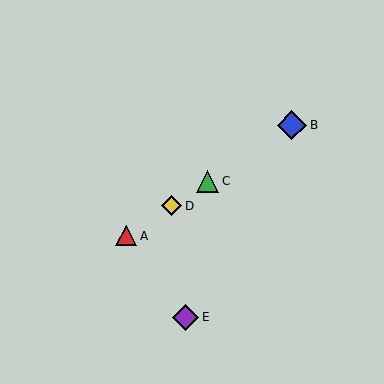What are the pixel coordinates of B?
Object B is at (292, 125).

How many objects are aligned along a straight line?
4 objects (A, B, C, D) are aligned along a straight line.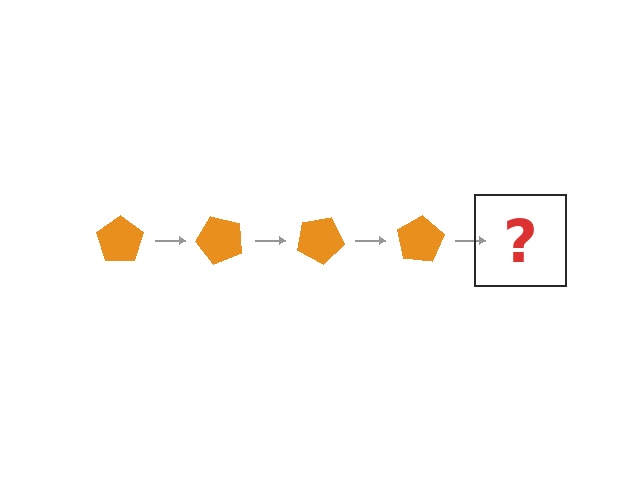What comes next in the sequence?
The next element should be an orange pentagon rotated 200 degrees.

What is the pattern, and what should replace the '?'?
The pattern is that the pentagon rotates 50 degrees each step. The '?' should be an orange pentagon rotated 200 degrees.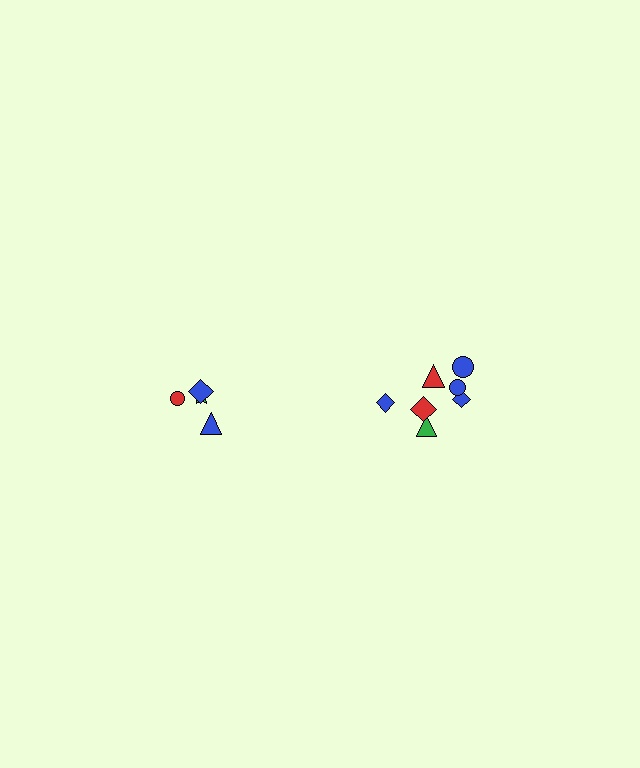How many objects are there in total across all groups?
There are 11 objects.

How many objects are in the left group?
There are 4 objects.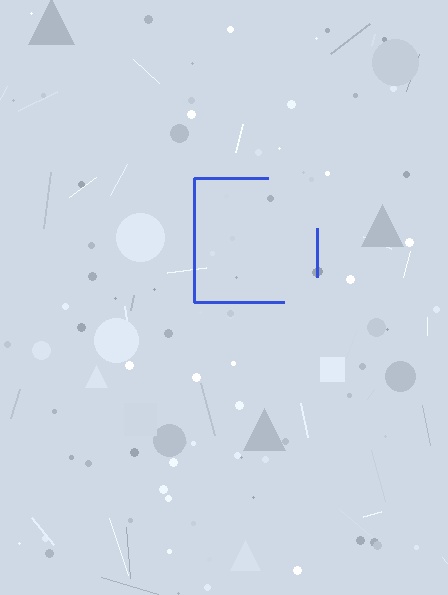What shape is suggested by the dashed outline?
The dashed outline suggests a square.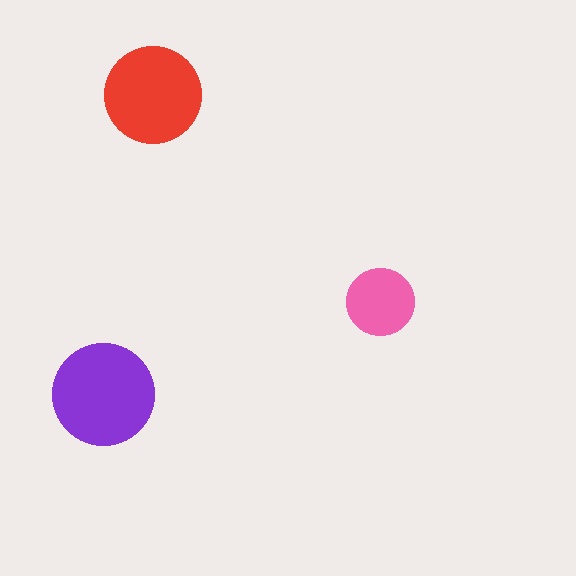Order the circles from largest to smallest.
the purple one, the red one, the pink one.